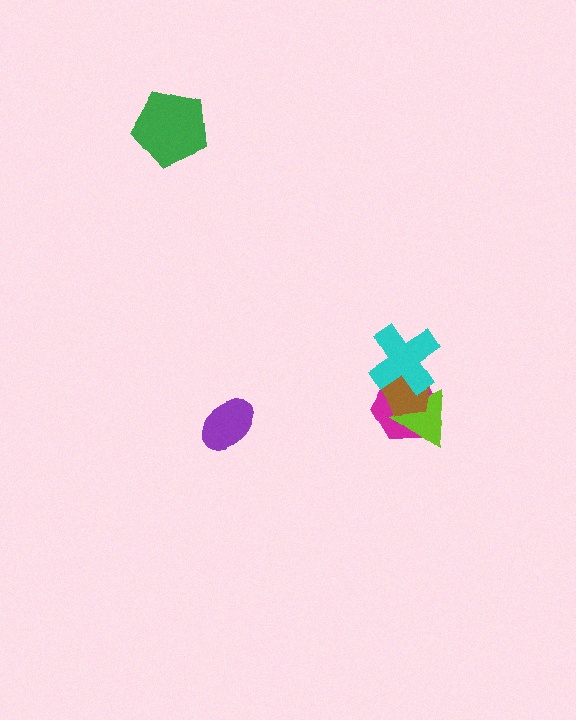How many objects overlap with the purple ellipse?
0 objects overlap with the purple ellipse.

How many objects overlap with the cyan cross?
3 objects overlap with the cyan cross.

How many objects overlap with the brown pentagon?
3 objects overlap with the brown pentagon.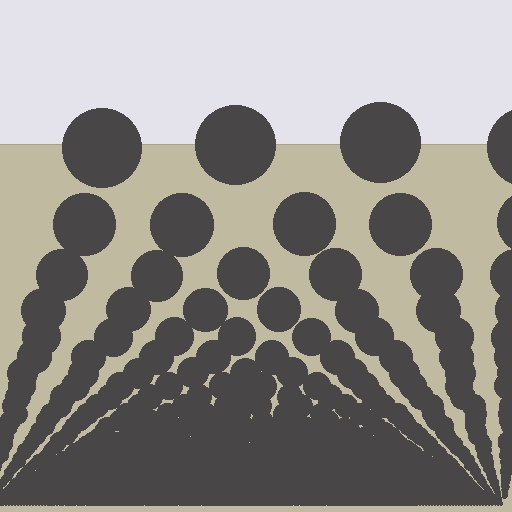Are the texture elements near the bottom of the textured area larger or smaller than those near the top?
Smaller. The gradient is inverted — elements near the bottom are smaller and denser.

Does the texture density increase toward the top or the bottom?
Density increases toward the bottom.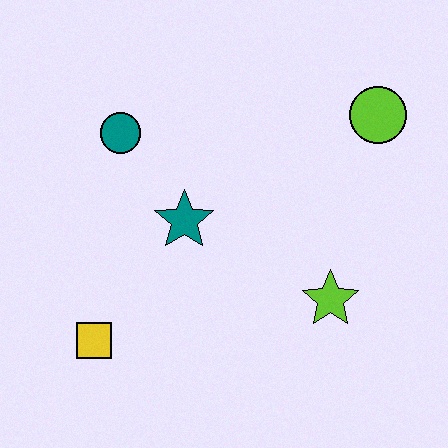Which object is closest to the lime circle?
The lime star is closest to the lime circle.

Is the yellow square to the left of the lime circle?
Yes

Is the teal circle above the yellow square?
Yes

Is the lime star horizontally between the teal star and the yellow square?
No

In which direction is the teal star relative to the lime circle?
The teal star is to the left of the lime circle.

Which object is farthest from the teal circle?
The lime star is farthest from the teal circle.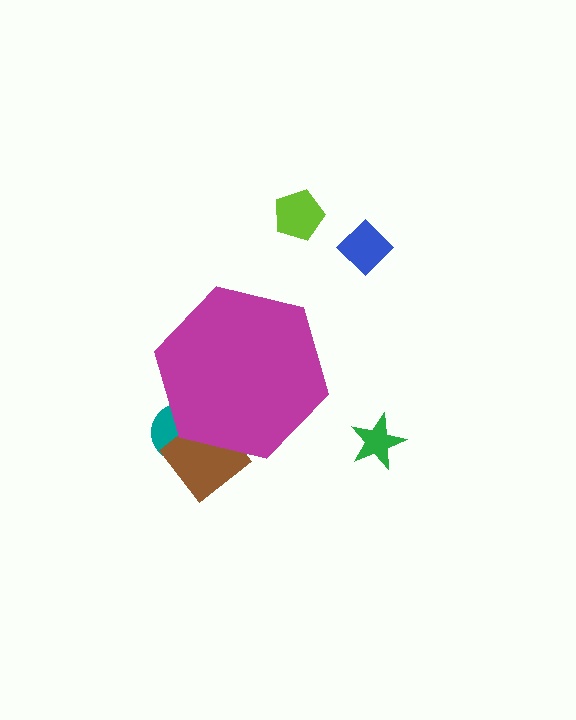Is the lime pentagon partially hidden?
No, the lime pentagon is fully visible.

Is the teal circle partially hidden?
Yes, the teal circle is partially hidden behind the magenta hexagon.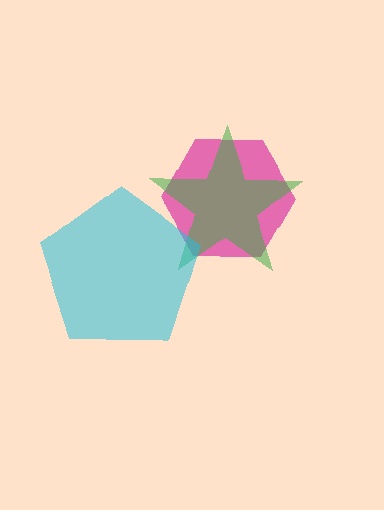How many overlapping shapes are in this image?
There are 3 overlapping shapes in the image.